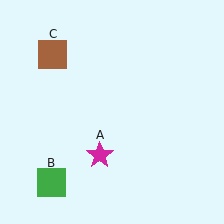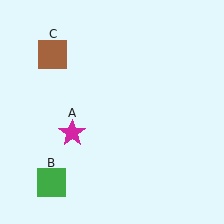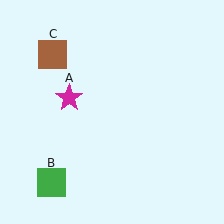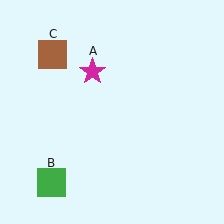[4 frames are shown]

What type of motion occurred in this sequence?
The magenta star (object A) rotated clockwise around the center of the scene.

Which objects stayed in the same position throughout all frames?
Green square (object B) and brown square (object C) remained stationary.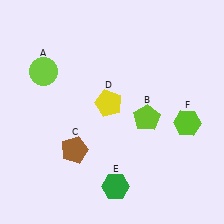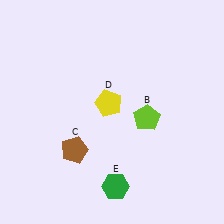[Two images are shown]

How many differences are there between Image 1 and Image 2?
There are 2 differences between the two images.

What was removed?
The lime circle (A), the lime hexagon (F) were removed in Image 2.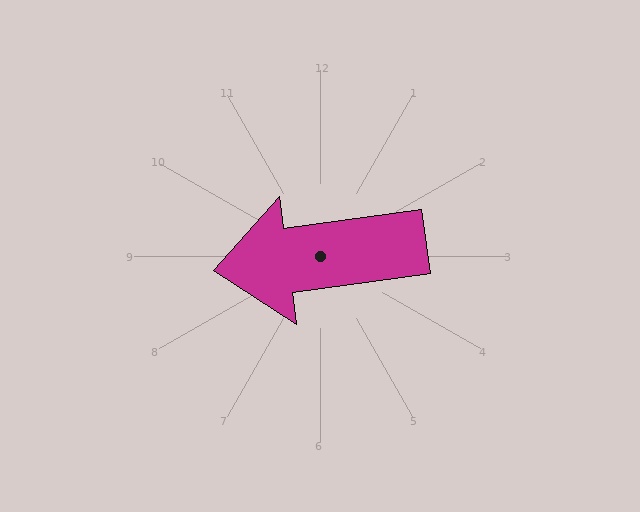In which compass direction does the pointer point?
West.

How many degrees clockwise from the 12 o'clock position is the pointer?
Approximately 262 degrees.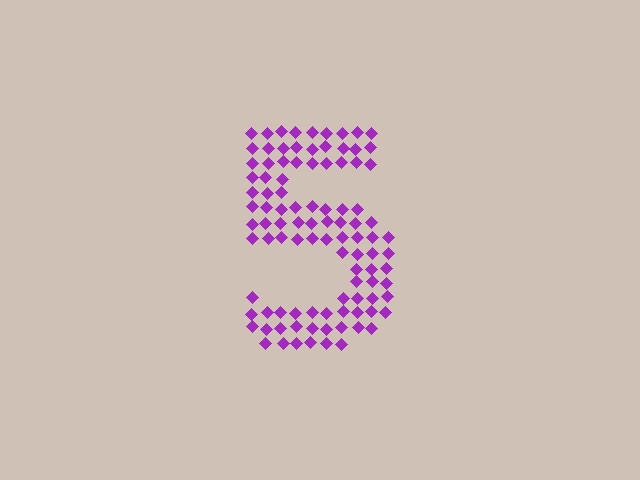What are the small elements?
The small elements are diamonds.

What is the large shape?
The large shape is the digit 5.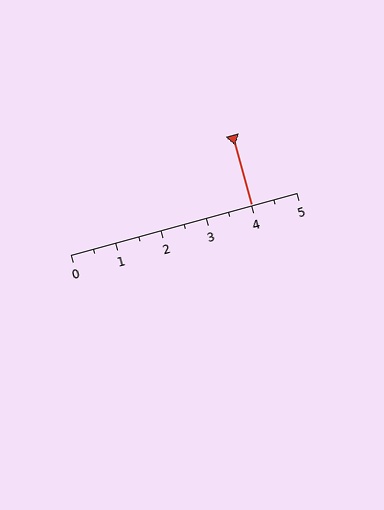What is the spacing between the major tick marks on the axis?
The major ticks are spaced 1 apart.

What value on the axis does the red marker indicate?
The marker indicates approximately 4.